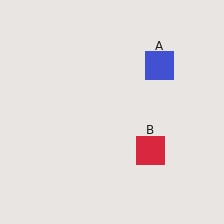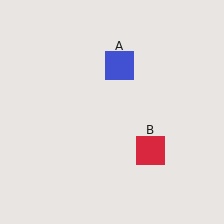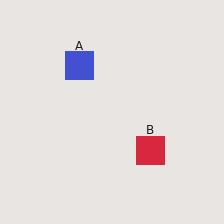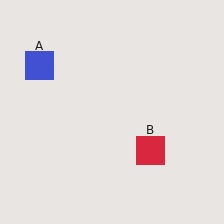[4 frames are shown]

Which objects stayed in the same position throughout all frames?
Red square (object B) remained stationary.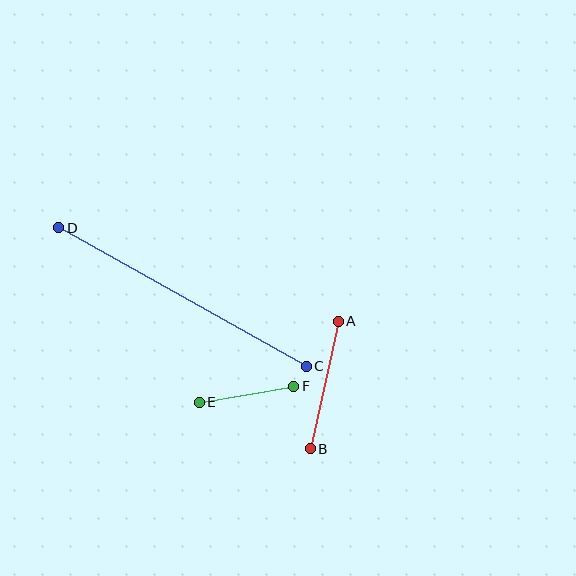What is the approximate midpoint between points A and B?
The midpoint is at approximately (324, 385) pixels.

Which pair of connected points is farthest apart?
Points C and D are farthest apart.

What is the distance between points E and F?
The distance is approximately 96 pixels.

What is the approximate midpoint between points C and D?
The midpoint is at approximately (182, 297) pixels.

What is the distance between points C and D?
The distance is approximately 284 pixels.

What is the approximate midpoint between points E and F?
The midpoint is at approximately (246, 394) pixels.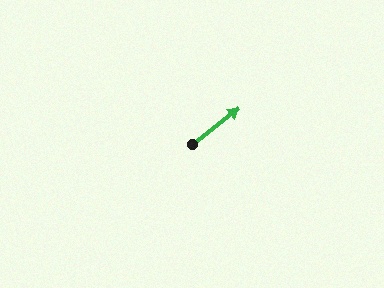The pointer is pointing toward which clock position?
Roughly 2 o'clock.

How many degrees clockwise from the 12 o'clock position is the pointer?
Approximately 52 degrees.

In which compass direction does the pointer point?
Northeast.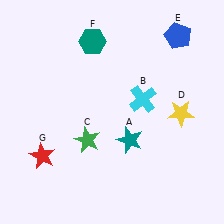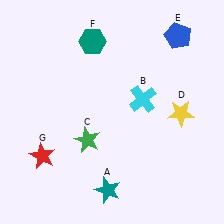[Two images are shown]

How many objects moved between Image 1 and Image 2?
1 object moved between the two images.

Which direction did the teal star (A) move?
The teal star (A) moved down.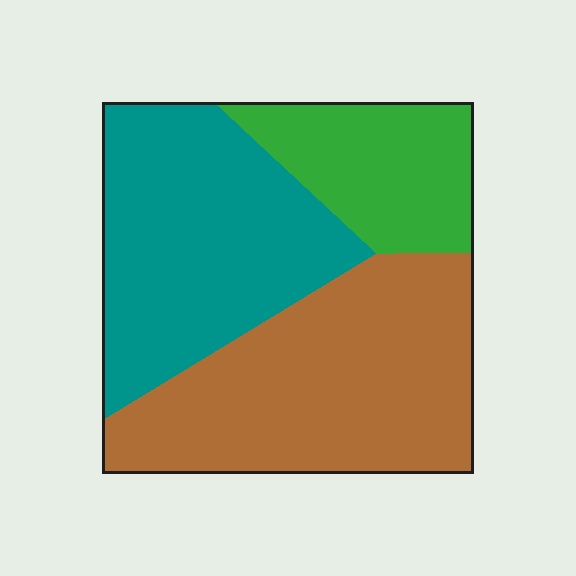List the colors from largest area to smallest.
From largest to smallest: brown, teal, green.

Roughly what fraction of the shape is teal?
Teal takes up about three eighths (3/8) of the shape.